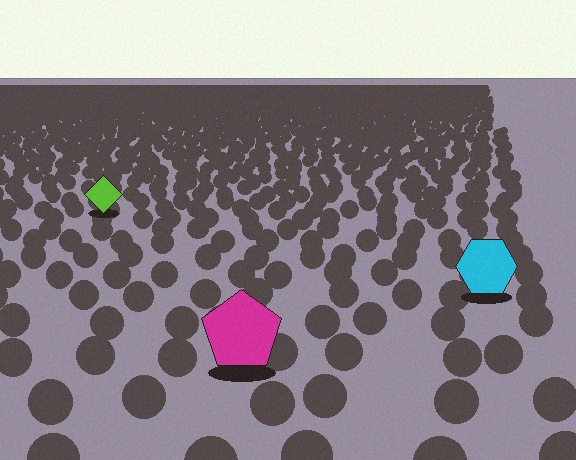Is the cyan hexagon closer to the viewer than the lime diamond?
Yes. The cyan hexagon is closer — you can tell from the texture gradient: the ground texture is coarser near it.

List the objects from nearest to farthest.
From nearest to farthest: the magenta pentagon, the cyan hexagon, the lime diamond.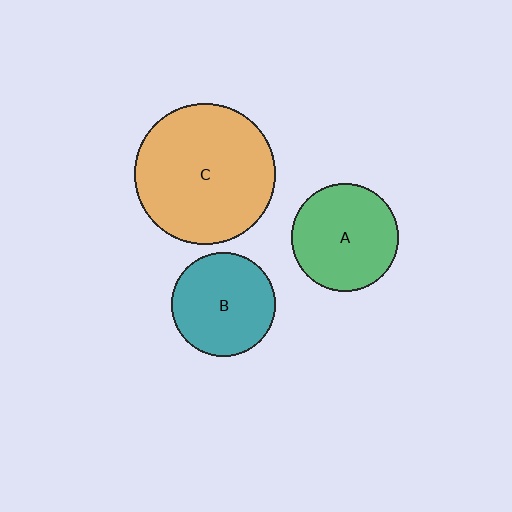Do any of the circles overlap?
No, none of the circles overlap.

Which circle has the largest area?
Circle C (orange).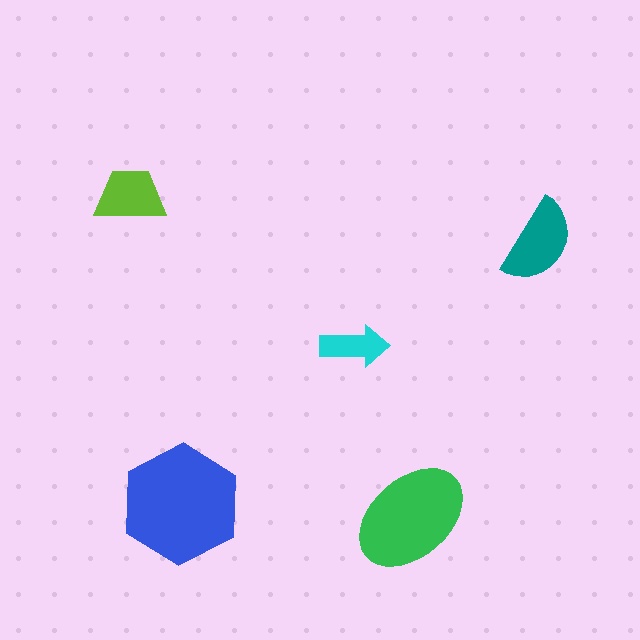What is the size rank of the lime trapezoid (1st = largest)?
4th.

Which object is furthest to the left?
The lime trapezoid is leftmost.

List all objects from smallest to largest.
The cyan arrow, the lime trapezoid, the teal semicircle, the green ellipse, the blue hexagon.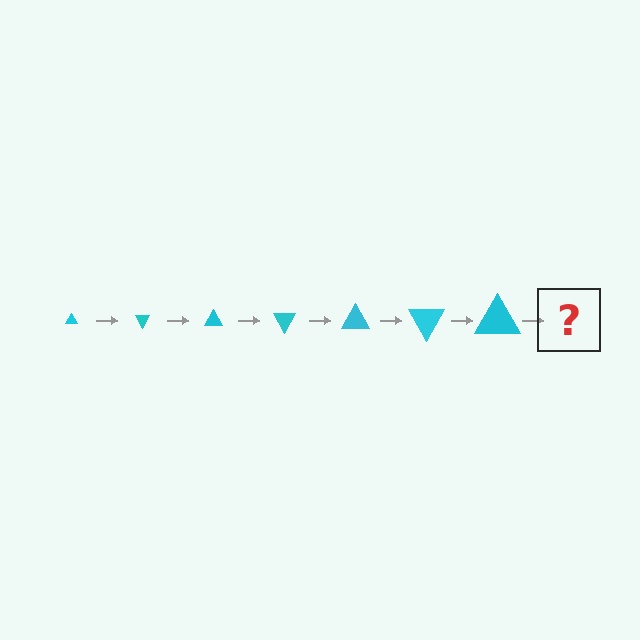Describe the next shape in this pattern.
It should be a triangle, larger than the previous one and rotated 420 degrees from the start.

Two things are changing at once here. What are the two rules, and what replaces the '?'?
The two rules are that the triangle grows larger each step and it rotates 60 degrees each step. The '?' should be a triangle, larger than the previous one and rotated 420 degrees from the start.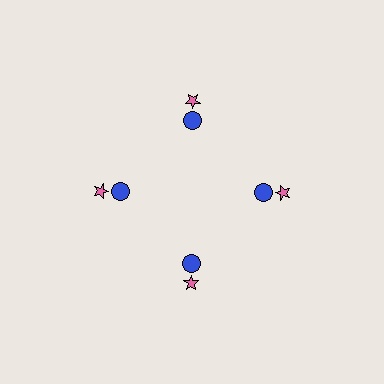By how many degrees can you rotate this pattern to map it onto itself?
The pattern maps onto itself every 90 degrees of rotation.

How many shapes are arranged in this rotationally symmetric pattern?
There are 8 shapes, arranged in 4 groups of 2.